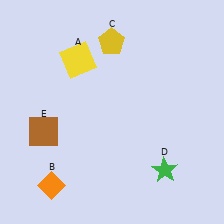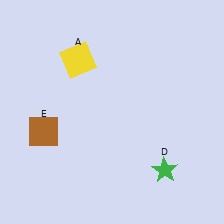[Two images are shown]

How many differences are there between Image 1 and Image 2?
There are 2 differences between the two images.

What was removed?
The yellow pentagon (C), the orange diamond (B) were removed in Image 2.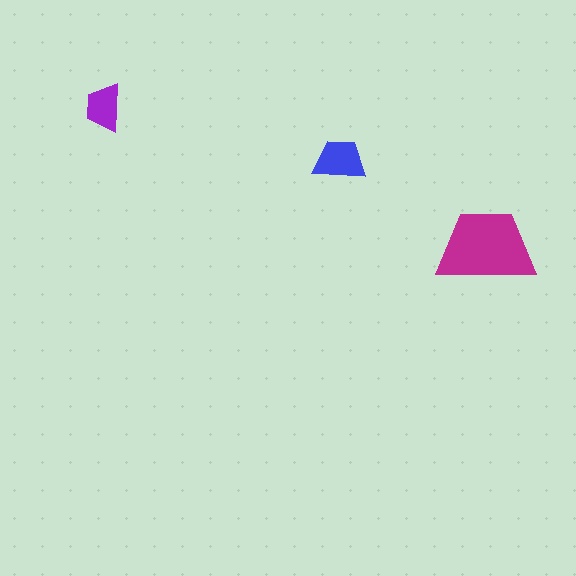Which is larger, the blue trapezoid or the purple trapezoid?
The blue one.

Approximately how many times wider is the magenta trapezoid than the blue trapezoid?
About 2 times wider.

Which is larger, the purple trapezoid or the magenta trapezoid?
The magenta one.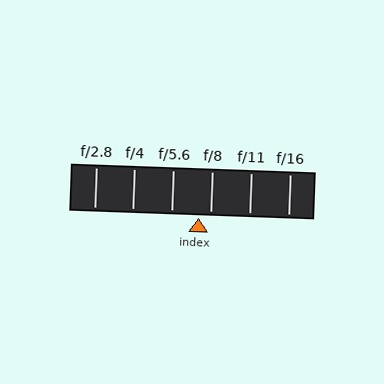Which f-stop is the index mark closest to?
The index mark is closest to f/8.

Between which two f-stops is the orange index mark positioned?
The index mark is between f/5.6 and f/8.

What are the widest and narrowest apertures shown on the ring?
The widest aperture shown is f/2.8 and the narrowest is f/16.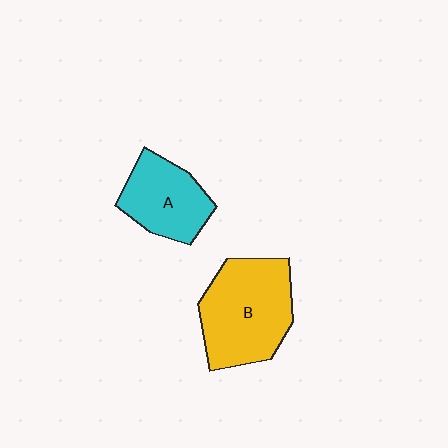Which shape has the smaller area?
Shape A (cyan).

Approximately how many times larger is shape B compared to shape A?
Approximately 1.5 times.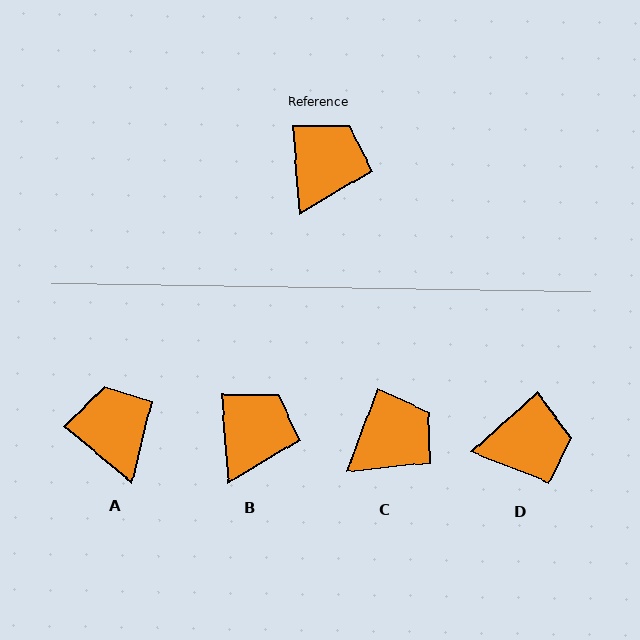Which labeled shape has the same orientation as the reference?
B.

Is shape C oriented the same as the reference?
No, it is off by about 25 degrees.